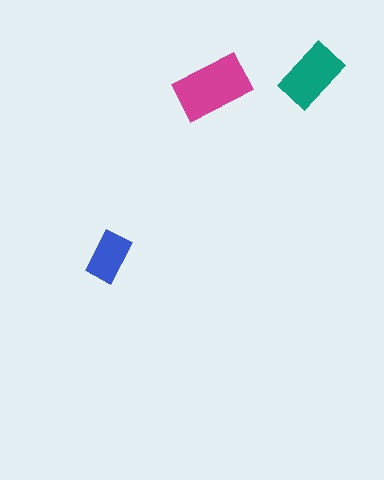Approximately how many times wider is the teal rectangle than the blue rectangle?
About 1.5 times wider.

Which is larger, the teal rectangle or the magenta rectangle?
The magenta one.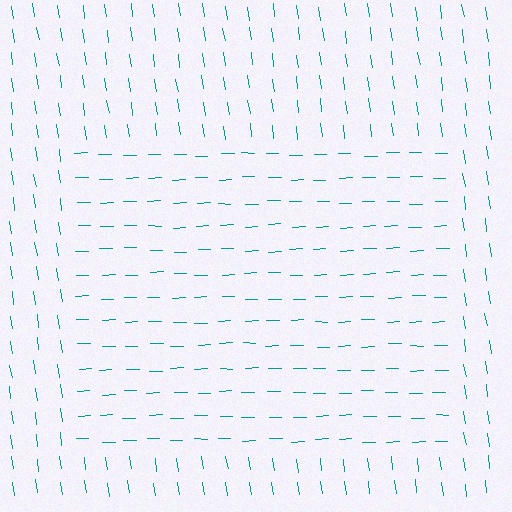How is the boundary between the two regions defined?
The boundary is defined purely by a change in line orientation (approximately 83 degrees difference). All lines are the same color and thickness.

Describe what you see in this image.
The image is filled with small teal line segments. A rectangle region in the image has lines oriented differently from the surrounding lines, creating a visible texture boundary.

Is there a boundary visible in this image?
Yes, there is a texture boundary formed by a change in line orientation.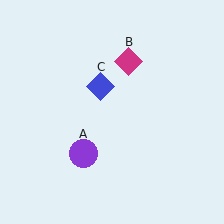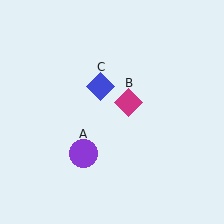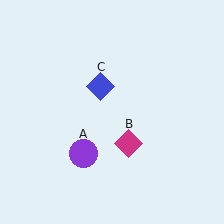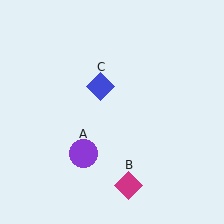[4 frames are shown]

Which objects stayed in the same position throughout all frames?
Purple circle (object A) and blue diamond (object C) remained stationary.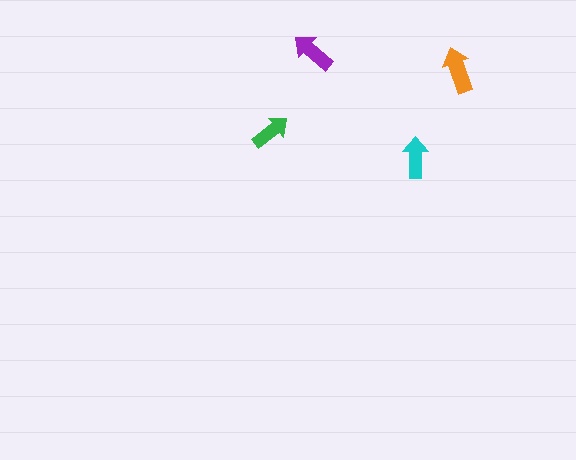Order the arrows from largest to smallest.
the orange one, the purple one, the cyan one, the green one.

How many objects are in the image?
There are 4 objects in the image.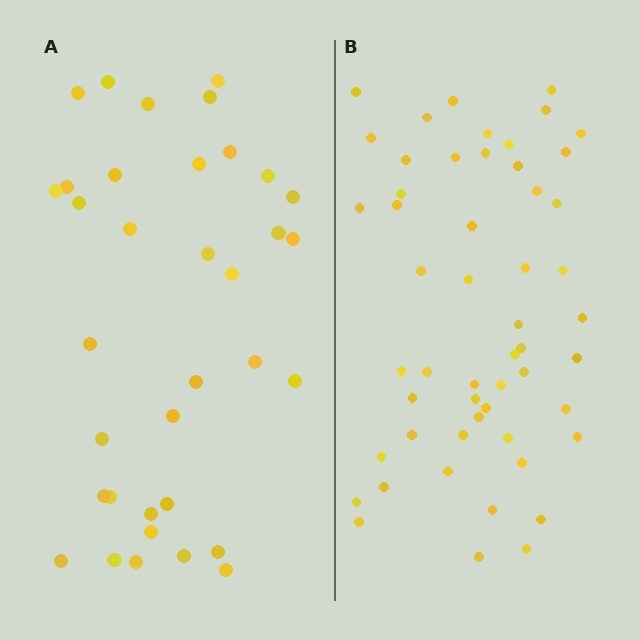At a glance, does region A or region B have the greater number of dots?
Region B (the right region) has more dots.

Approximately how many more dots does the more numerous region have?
Region B has approximately 20 more dots than region A.